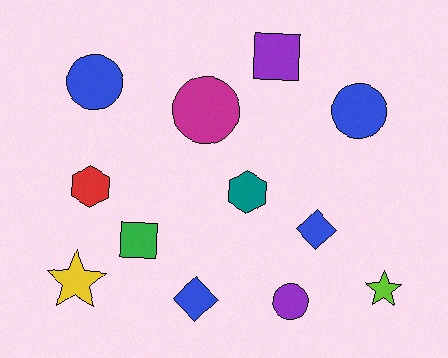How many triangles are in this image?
There are no triangles.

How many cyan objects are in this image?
There are no cyan objects.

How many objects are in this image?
There are 12 objects.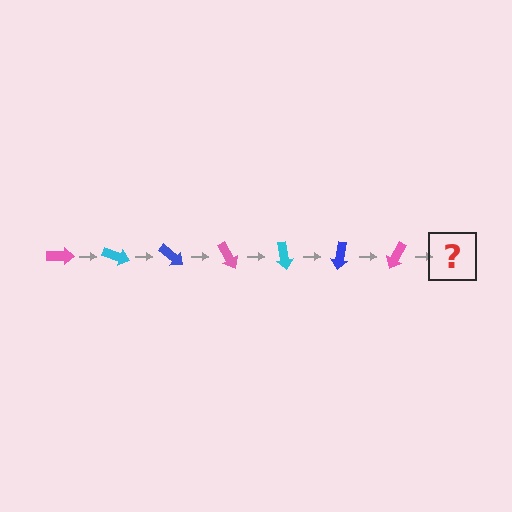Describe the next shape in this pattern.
It should be a cyan arrow, rotated 140 degrees from the start.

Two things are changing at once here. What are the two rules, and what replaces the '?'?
The two rules are that it rotates 20 degrees each step and the color cycles through pink, cyan, and blue. The '?' should be a cyan arrow, rotated 140 degrees from the start.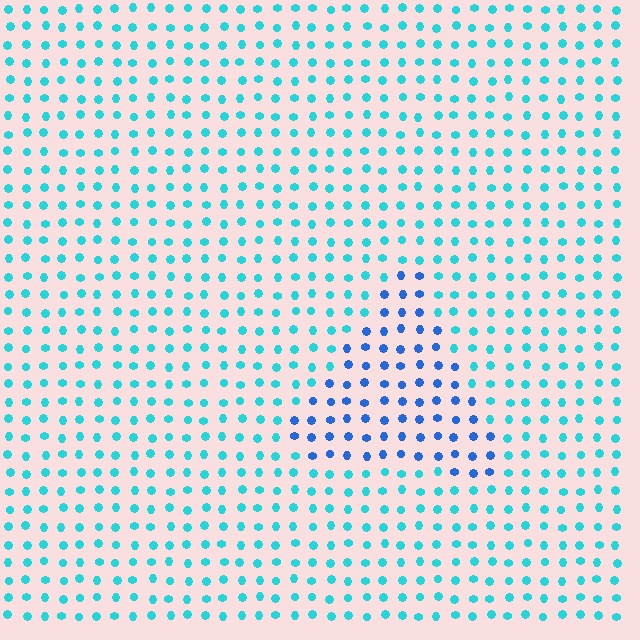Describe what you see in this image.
The image is filled with small cyan elements in a uniform arrangement. A triangle-shaped region is visible where the elements are tinted to a slightly different hue, forming a subtle color boundary.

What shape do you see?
I see a triangle.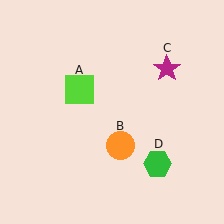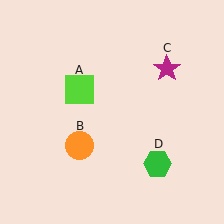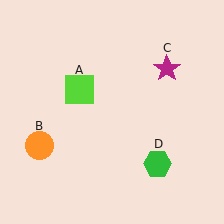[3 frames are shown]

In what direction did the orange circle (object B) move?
The orange circle (object B) moved left.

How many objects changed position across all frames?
1 object changed position: orange circle (object B).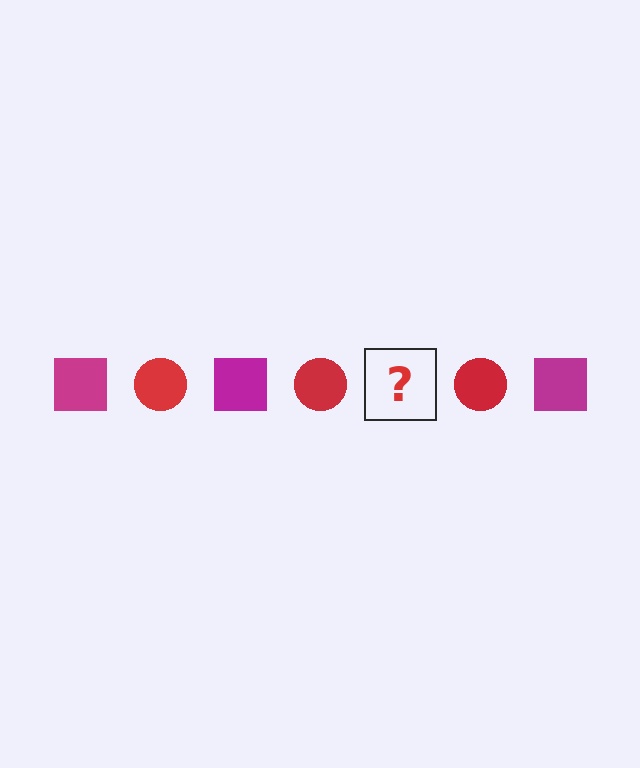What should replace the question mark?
The question mark should be replaced with a magenta square.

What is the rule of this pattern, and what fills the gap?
The rule is that the pattern alternates between magenta square and red circle. The gap should be filled with a magenta square.